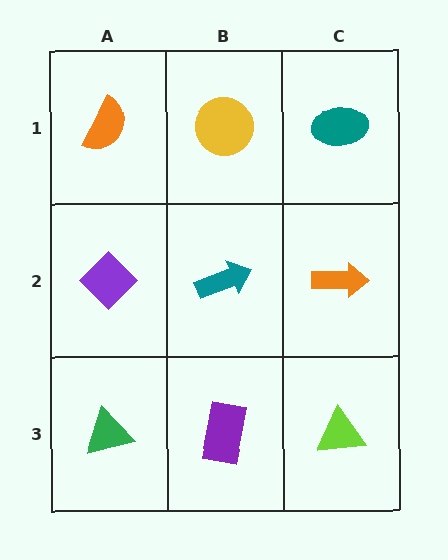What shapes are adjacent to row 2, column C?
A teal ellipse (row 1, column C), a lime triangle (row 3, column C), a teal arrow (row 2, column B).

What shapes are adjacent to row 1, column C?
An orange arrow (row 2, column C), a yellow circle (row 1, column B).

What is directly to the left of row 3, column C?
A purple rectangle.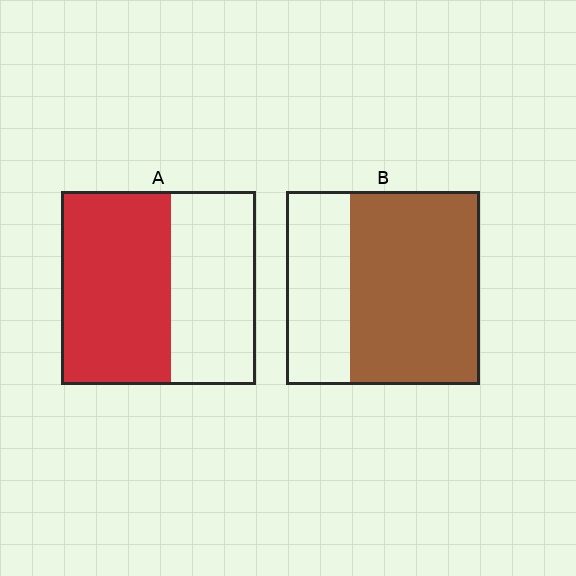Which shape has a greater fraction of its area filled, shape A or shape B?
Shape B.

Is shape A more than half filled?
Yes.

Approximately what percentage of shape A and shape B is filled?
A is approximately 55% and B is approximately 65%.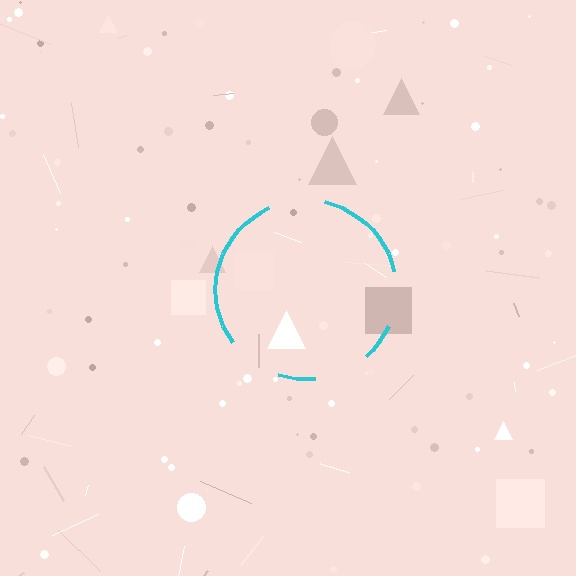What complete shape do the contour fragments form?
The contour fragments form a circle.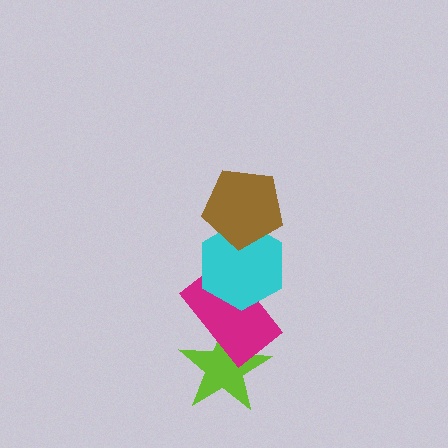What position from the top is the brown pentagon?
The brown pentagon is 1st from the top.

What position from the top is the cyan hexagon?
The cyan hexagon is 2nd from the top.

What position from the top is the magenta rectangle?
The magenta rectangle is 3rd from the top.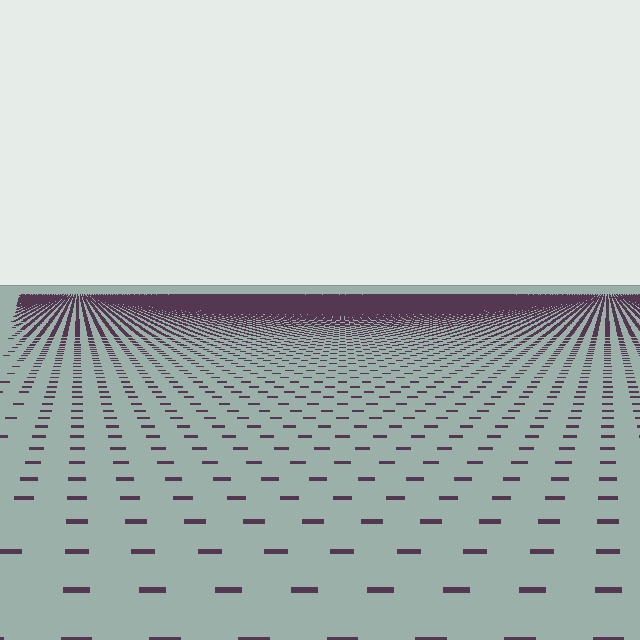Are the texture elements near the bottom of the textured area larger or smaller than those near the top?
Larger. Near the bottom, elements are closer to the viewer and appear at a bigger on-screen size.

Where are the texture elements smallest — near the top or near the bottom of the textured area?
Near the top.